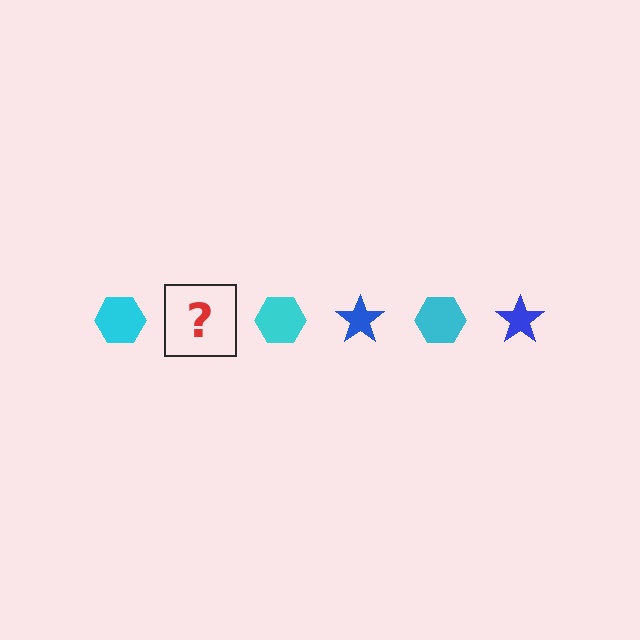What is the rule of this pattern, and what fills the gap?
The rule is that the pattern alternates between cyan hexagon and blue star. The gap should be filled with a blue star.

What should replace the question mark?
The question mark should be replaced with a blue star.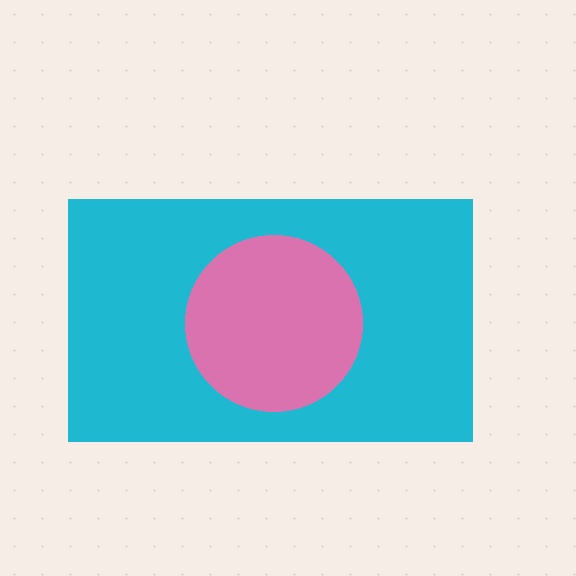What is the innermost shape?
The pink circle.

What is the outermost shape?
The cyan rectangle.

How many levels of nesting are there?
2.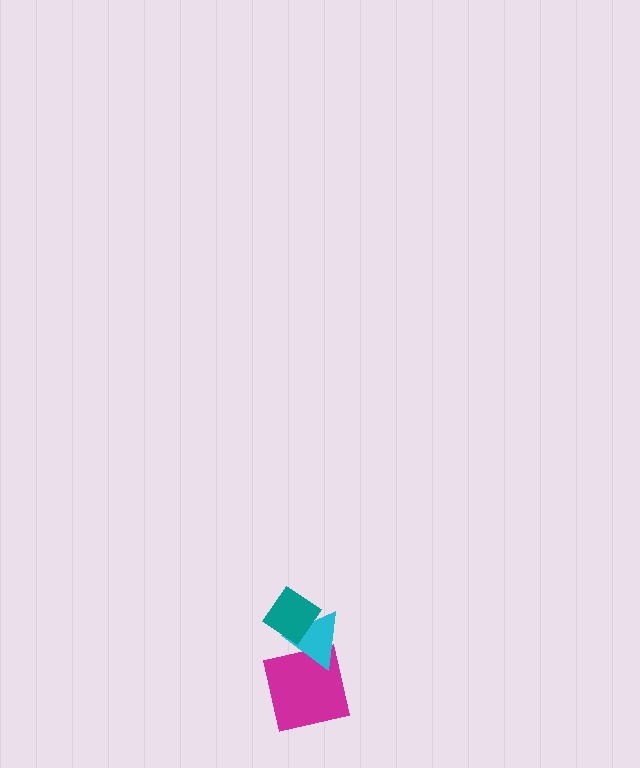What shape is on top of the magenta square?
The cyan triangle is on top of the magenta square.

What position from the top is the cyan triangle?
The cyan triangle is 2nd from the top.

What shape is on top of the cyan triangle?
The teal diamond is on top of the cyan triangle.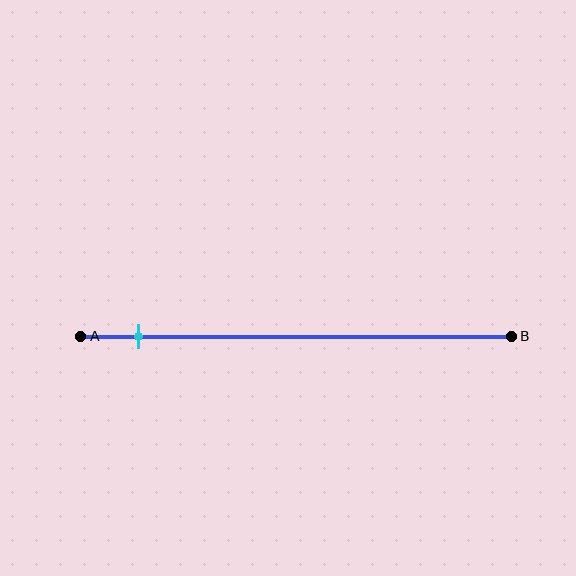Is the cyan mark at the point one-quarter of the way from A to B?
No, the mark is at about 15% from A, not at the 25% one-quarter point.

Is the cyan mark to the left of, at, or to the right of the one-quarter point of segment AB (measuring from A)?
The cyan mark is to the left of the one-quarter point of segment AB.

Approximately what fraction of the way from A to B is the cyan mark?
The cyan mark is approximately 15% of the way from A to B.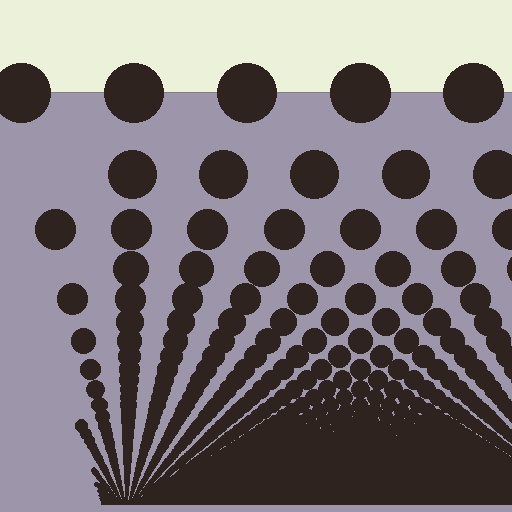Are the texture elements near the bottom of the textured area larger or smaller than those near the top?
Smaller. The gradient is inverted — elements near the bottom are smaller and denser.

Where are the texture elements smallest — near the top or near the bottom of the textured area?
Near the bottom.